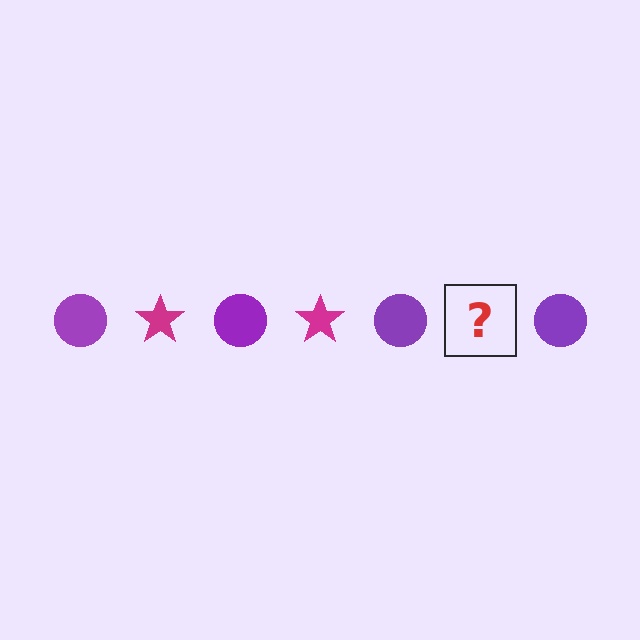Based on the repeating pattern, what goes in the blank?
The blank should be a magenta star.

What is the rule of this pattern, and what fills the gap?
The rule is that the pattern alternates between purple circle and magenta star. The gap should be filled with a magenta star.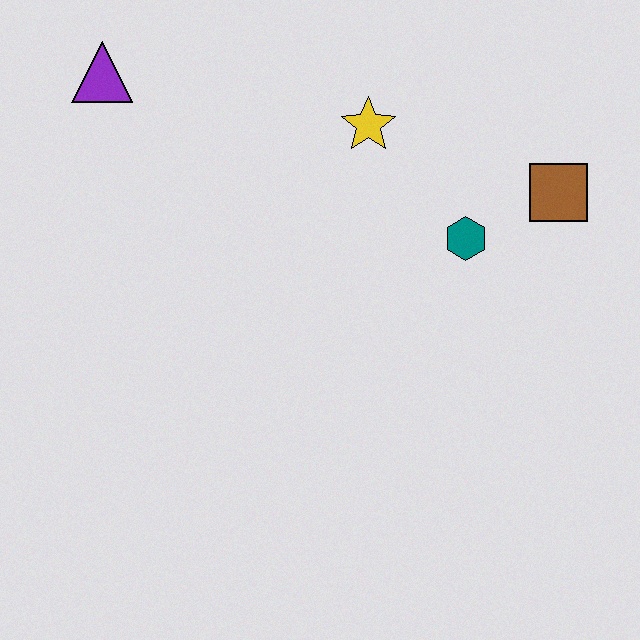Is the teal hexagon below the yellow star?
Yes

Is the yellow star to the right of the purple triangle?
Yes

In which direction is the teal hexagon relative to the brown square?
The teal hexagon is to the left of the brown square.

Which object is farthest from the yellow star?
The purple triangle is farthest from the yellow star.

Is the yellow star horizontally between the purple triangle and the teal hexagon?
Yes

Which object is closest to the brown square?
The teal hexagon is closest to the brown square.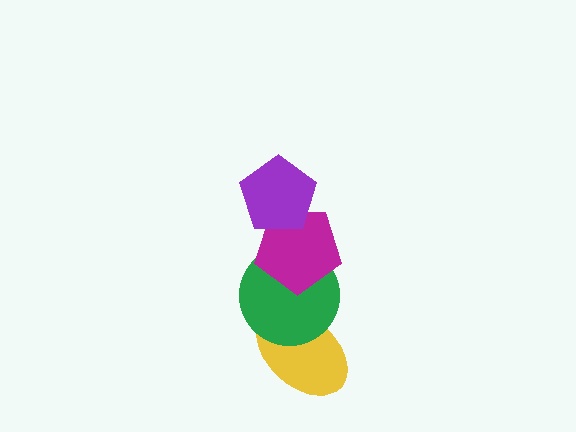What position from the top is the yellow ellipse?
The yellow ellipse is 4th from the top.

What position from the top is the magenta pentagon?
The magenta pentagon is 2nd from the top.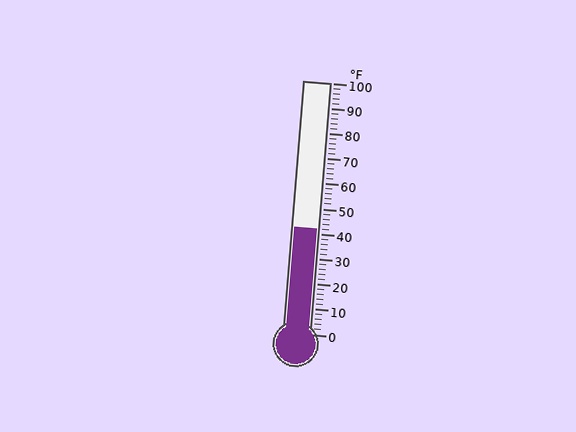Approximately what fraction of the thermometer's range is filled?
The thermometer is filled to approximately 40% of its range.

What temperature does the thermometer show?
The thermometer shows approximately 42°F.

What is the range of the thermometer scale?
The thermometer scale ranges from 0°F to 100°F.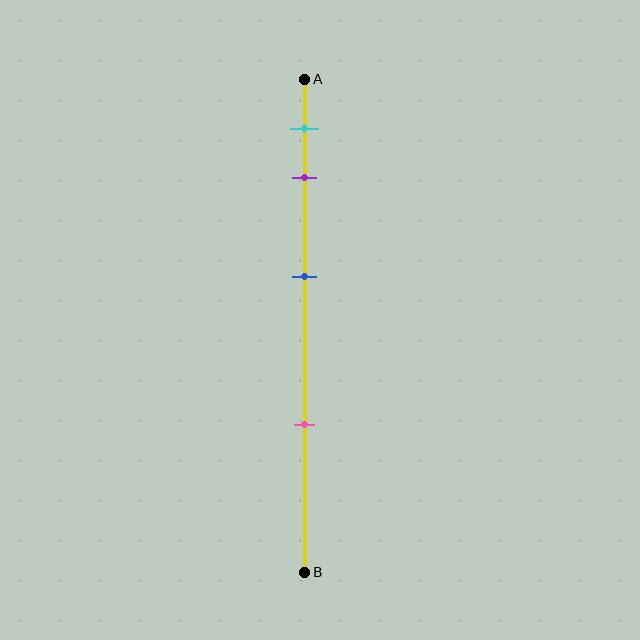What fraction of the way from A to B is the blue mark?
The blue mark is approximately 40% (0.4) of the way from A to B.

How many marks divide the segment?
There are 4 marks dividing the segment.